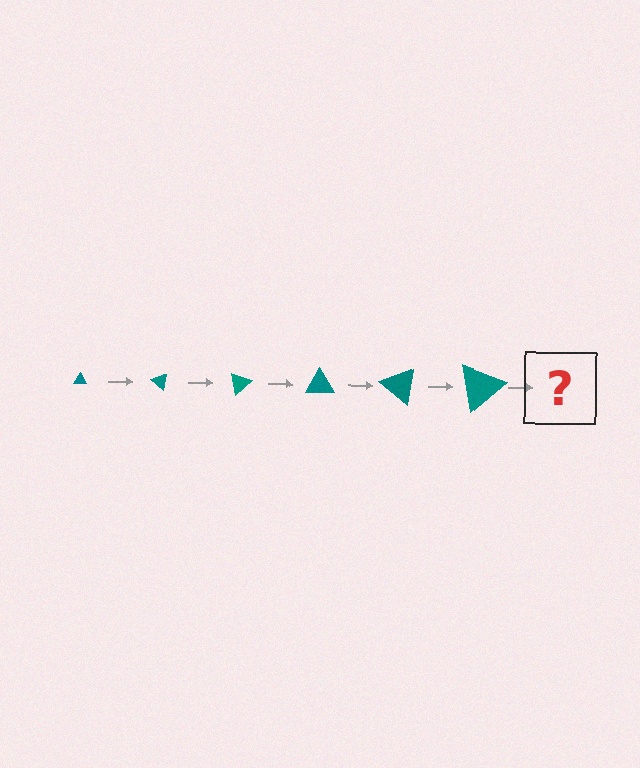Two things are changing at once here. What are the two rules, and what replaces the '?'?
The two rules are that the triangle grows larger each step and it rotates 40 degrees each step. The '?' should be a triangle, larger than the previous one and rotated 240 degrees from the start.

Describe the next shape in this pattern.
It should be a triangle, larger than the previous one and rotated 240 degrees from the start.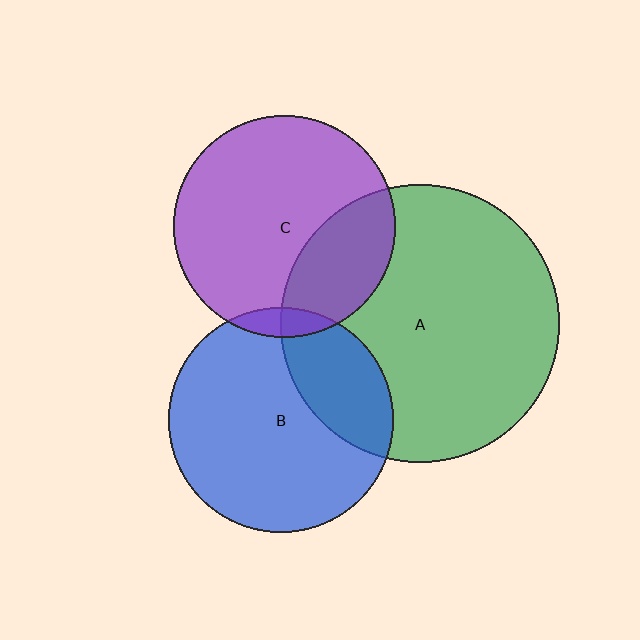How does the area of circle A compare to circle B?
Approximately 1.5 times.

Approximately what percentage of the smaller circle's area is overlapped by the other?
Approximately 25%.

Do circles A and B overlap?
Yes.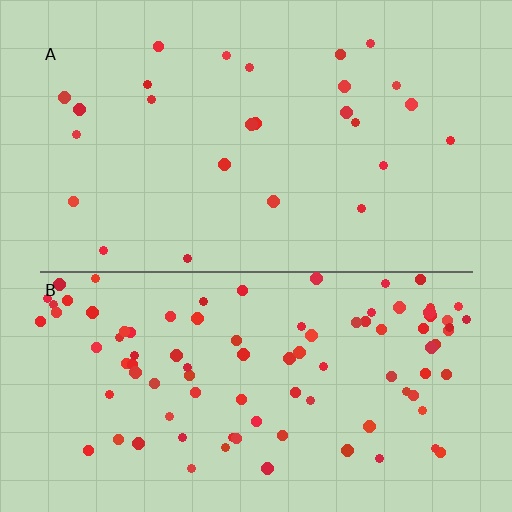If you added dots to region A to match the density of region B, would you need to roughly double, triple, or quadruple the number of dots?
Approximately quadruple.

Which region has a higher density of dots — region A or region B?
B (the bottom).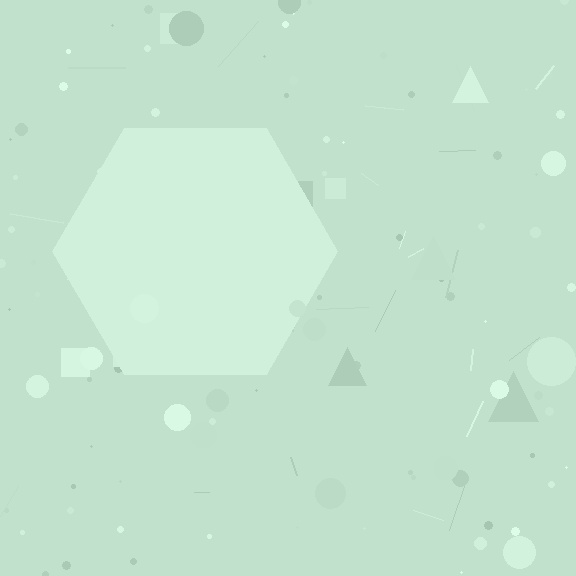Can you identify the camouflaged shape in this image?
The camouflaged shape is a hexagon.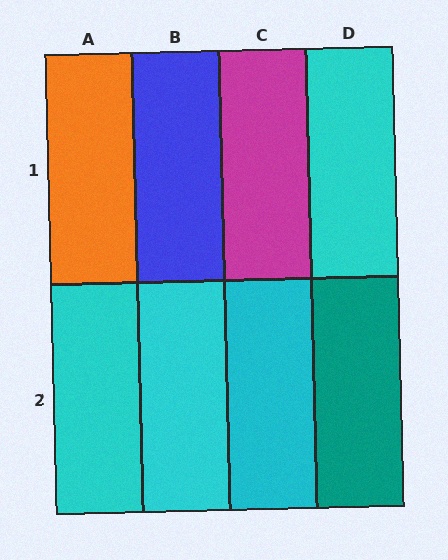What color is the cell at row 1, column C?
Magenta.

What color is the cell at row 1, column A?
Orange.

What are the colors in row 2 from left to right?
Cyan, cyan, cyan, teal.